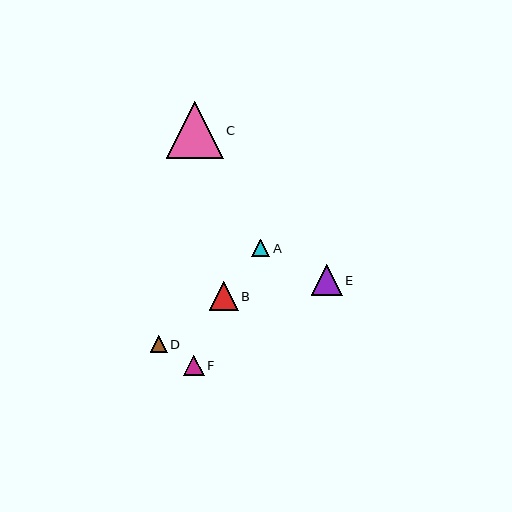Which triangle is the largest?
Triangle C is the largest with a size of approximately 56 pixels.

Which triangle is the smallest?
Triangle D is the smallest with a size of approximately 17 pixels.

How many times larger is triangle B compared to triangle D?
Triangle B is approximately 1.7 times the size of triangle D.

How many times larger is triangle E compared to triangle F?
Triangle E is approximately 1.5 times the size of triangle F.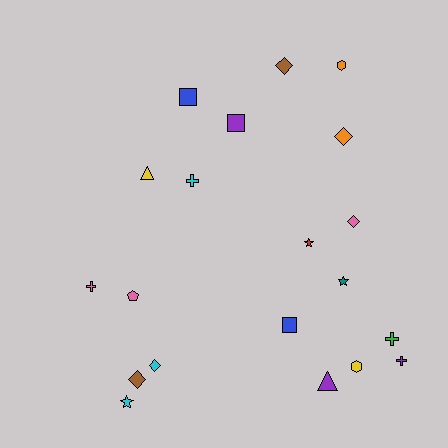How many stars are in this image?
There are 3 stars.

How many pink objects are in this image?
There are 3 pink objects.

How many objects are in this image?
There are 20 objects.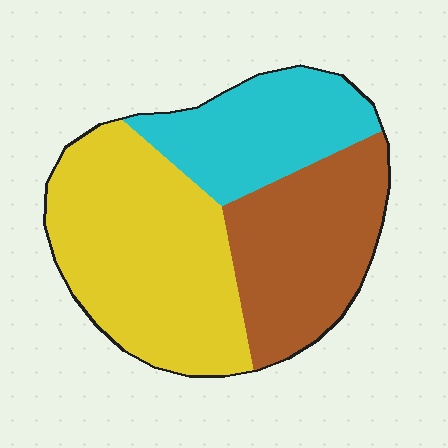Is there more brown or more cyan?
Brown.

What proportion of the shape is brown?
Brown takes up about one third (1/3) of the shape.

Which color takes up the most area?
Yellow, at roughly 45%.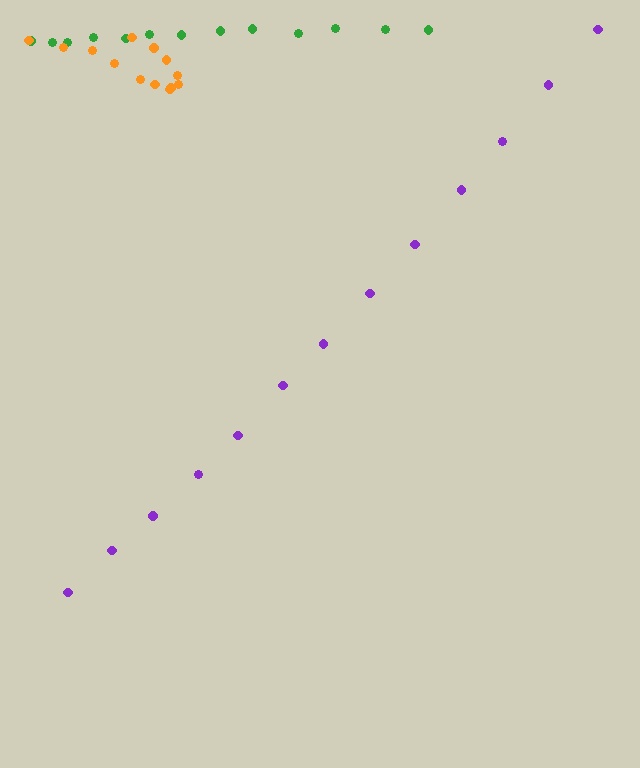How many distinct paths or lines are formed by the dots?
There are 3 distinct paths.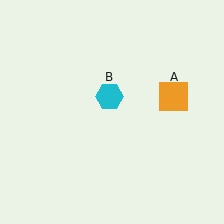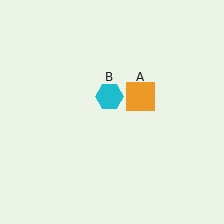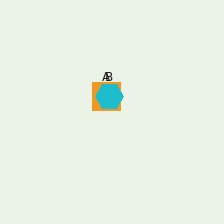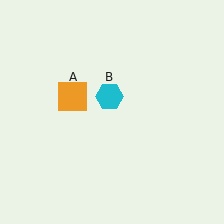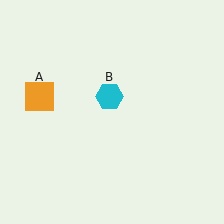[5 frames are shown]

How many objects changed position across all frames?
1 object changed position: orange square (object A).